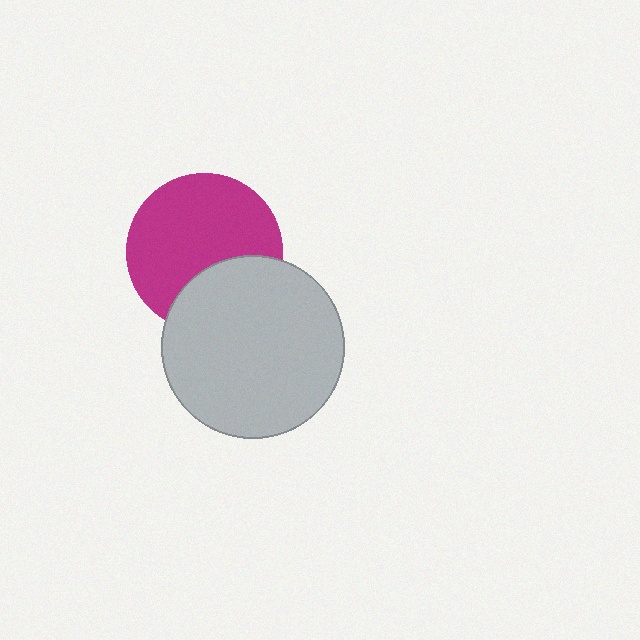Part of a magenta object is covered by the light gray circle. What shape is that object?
It is a circle.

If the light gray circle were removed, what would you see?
You would see the complete magenta circle.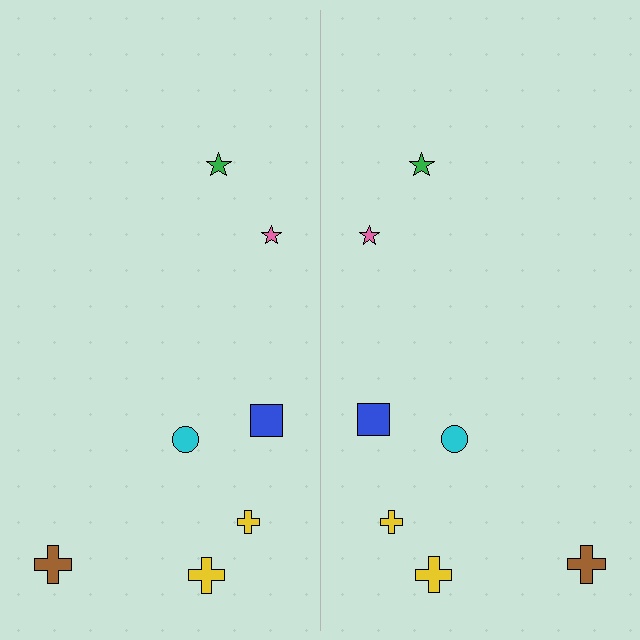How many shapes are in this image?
There are 14 shapes in this image.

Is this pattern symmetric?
Yes, this pattern has bilateral (reflection) symmetry.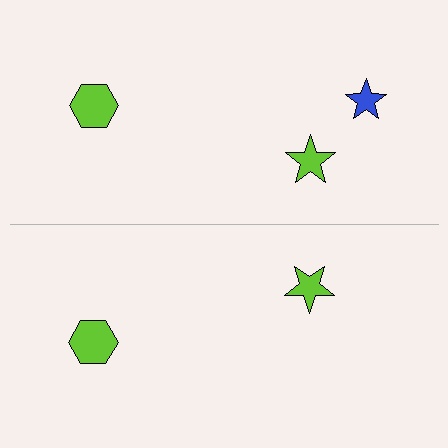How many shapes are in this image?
There are 5 shapes in this image.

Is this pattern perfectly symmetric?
No, the pattern is not perfectly symmetric. A blue star is missing from the bottom side.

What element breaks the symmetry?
A blue star is missing from the bottom side.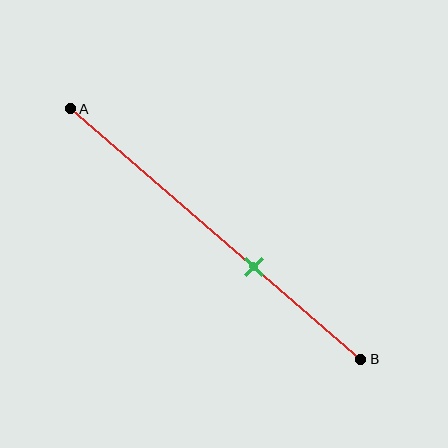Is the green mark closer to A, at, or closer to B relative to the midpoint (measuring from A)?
The green mark is closer to point B than the midpoint of segment AB.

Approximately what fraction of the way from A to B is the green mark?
The green mark is approximately 65% of the way from A to B.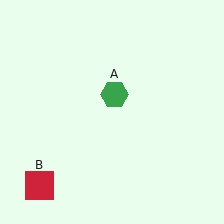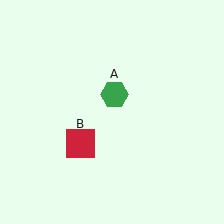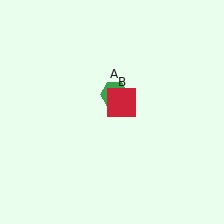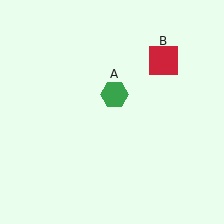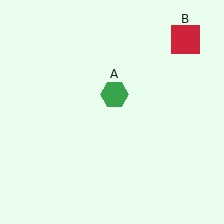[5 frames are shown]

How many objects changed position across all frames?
1 object changed position: red square (object B).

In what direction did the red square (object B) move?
The red square (object B) moved up and to the right.